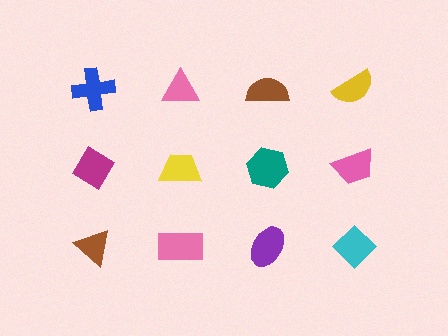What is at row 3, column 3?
A purple ellipse.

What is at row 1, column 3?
A brown semicircle.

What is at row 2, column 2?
A yellow trapezoid.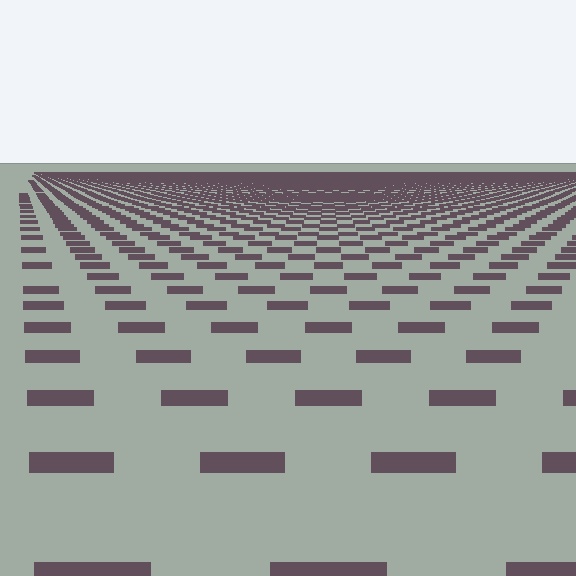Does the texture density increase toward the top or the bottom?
Density increases toward the top.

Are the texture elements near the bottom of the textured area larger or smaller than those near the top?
Larger. Near the bottom, elements are closer to the viewer and appear at a bigger on-screen size.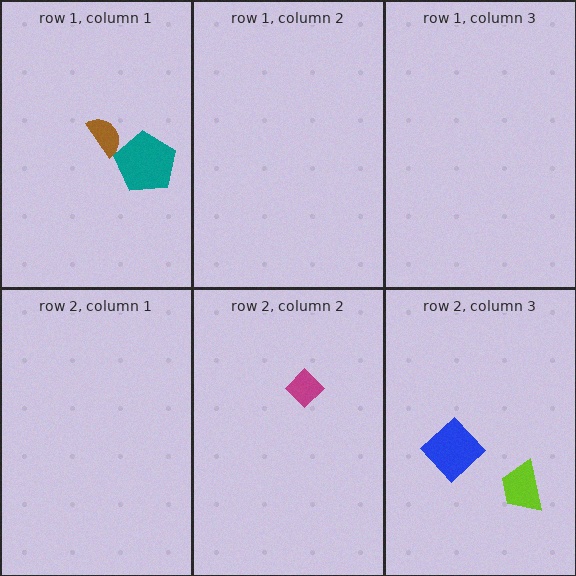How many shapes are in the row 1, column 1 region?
2.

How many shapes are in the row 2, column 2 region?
1.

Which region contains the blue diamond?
The row 2, column 3 region.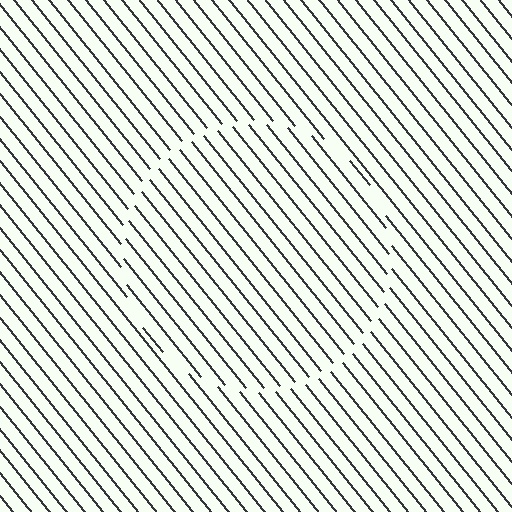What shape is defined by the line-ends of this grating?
An illusory circle. The interior of the shape contains the same grating, shifted by half a period — the contour is defined by the phase discontinuity where line-ends from the inner and outer gratings abut.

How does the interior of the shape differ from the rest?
The interior of the shape contains the same grating, shifted by half a period — the contour is defined by the phase discontinuity where line-ends from the inner and outer gratings abut.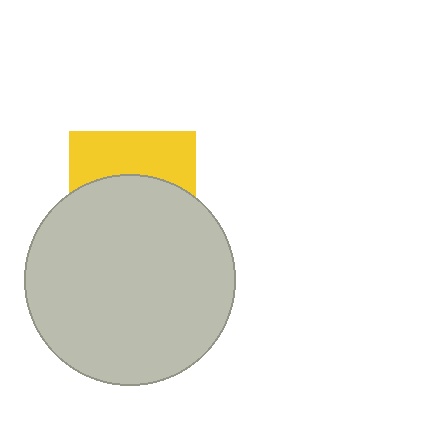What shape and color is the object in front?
The object in front is a light gray circle.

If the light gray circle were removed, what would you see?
You would see the complete yellow square.